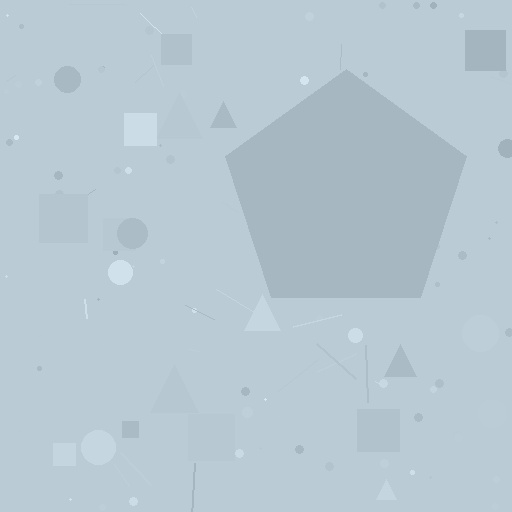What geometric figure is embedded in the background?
A pentagon is embedded in the background.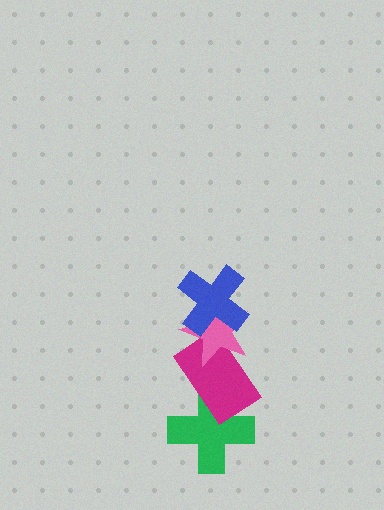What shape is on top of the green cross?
The magenta rectangle is on top of the green cross.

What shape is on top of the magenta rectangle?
The pink star is on top of the magenta rectangle.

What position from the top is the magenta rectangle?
The magenta rectangle is 3rd from the top.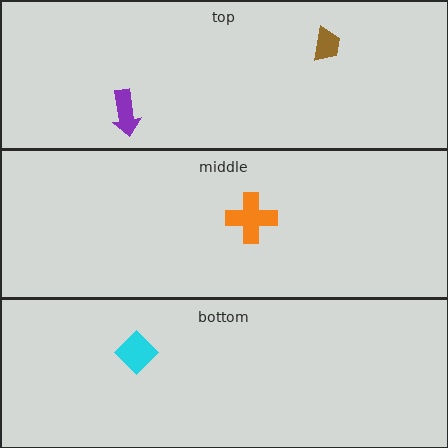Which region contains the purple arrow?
The top region.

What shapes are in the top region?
The purple arrow, the brown trapezoid.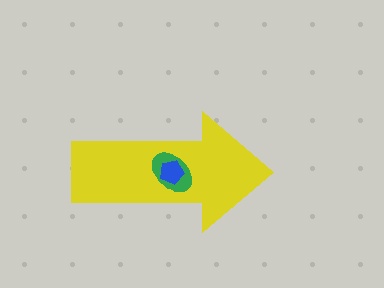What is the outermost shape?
The yellow arrow.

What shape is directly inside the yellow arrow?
The green ellipse.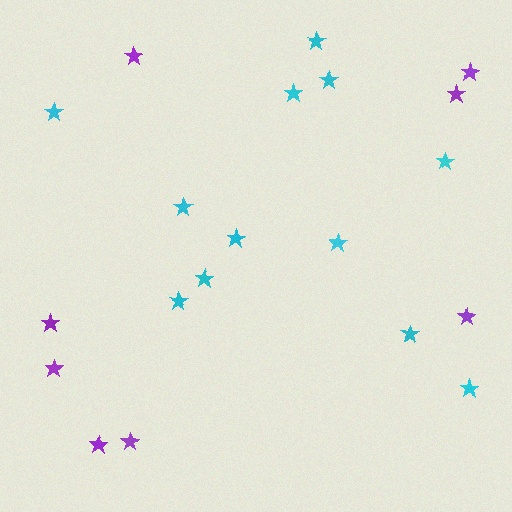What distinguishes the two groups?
There are 2 groups: one group of purple stars (8) and one group of cyan stars (12).